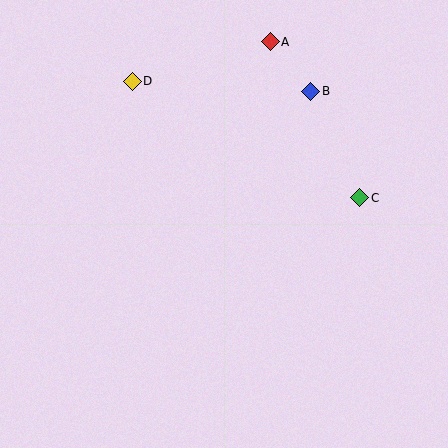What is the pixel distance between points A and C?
The distance between A and C is 180 pixels.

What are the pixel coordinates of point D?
Point D is at (132, 81).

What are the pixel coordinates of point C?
Point C is at (360, 198).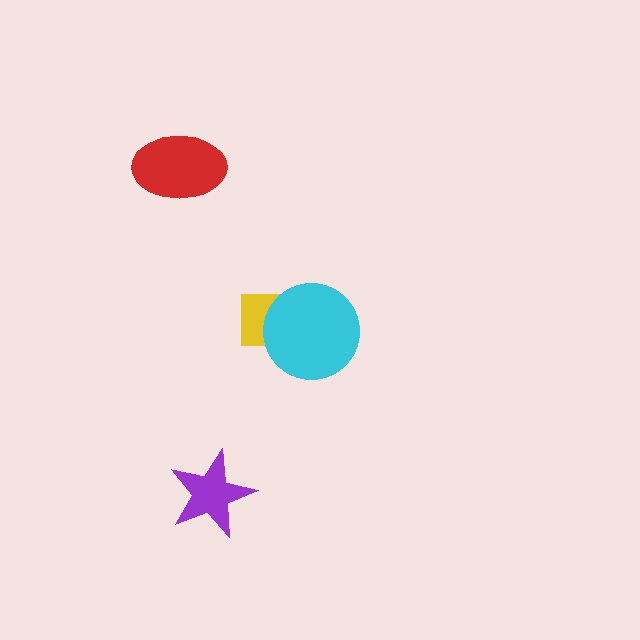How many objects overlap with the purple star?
0 objects overlap with the purple star.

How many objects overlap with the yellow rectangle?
1 object overlaps with the yellow rectangle.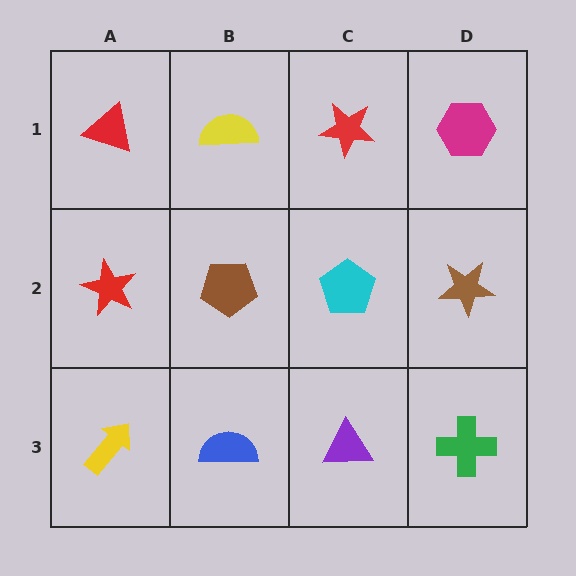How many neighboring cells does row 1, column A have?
2.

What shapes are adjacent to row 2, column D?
A magenta hexagon (row 1, column D), a green cross (row 3, column D), a cyan pentagon (row 2, column C).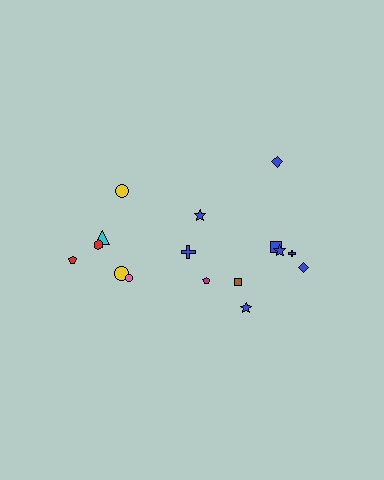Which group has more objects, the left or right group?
The right group.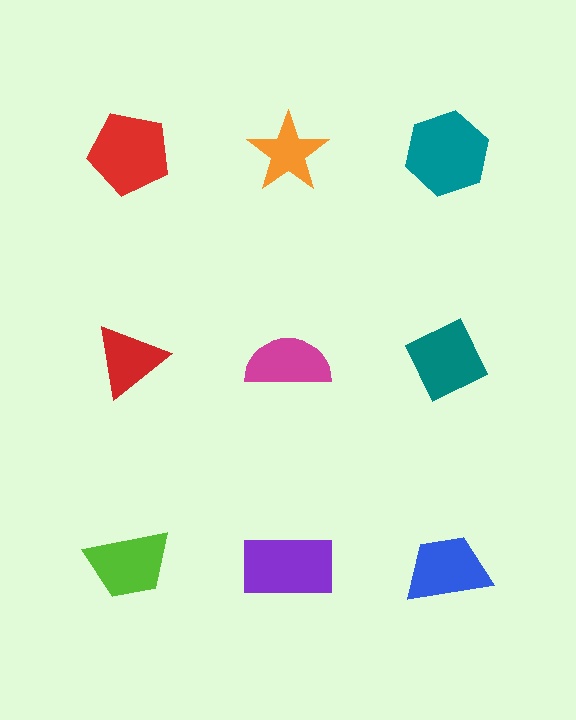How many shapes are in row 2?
3 shapes.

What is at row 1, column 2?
An orange star.